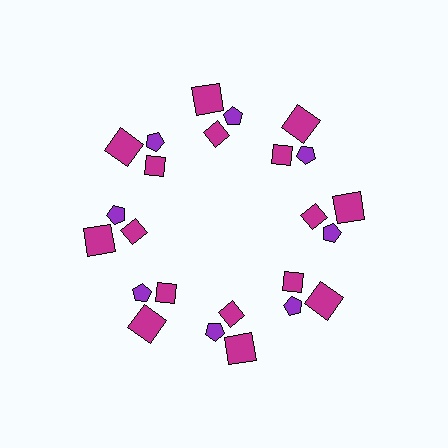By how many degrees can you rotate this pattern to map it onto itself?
The pattern maps onto itself every 45 degrees of rotation.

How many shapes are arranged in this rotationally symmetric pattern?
There are 24 shapes, arranged in 8 groups of 3.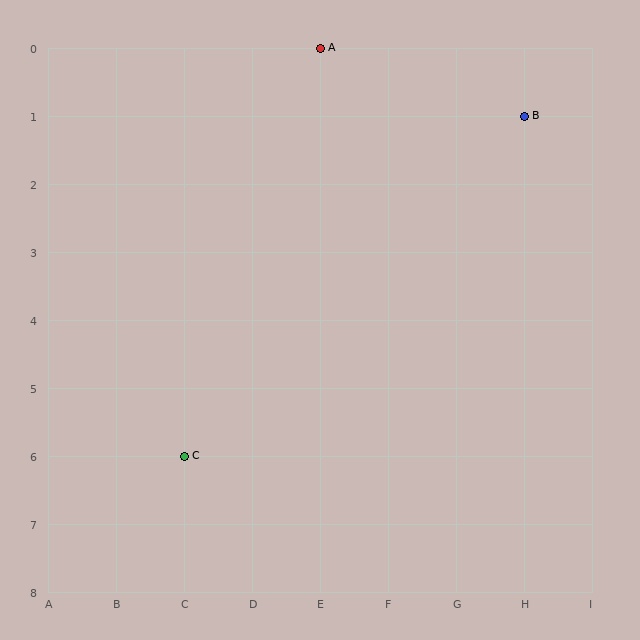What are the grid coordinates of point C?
Point C is at grid coordinates (C, 6).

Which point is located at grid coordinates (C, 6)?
Point C is at (C, 6).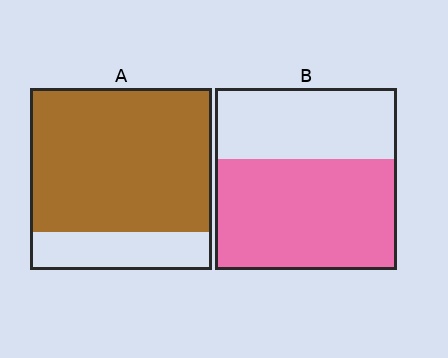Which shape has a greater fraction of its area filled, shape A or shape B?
Shape A.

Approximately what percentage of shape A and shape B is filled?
A is approximately 80% and B is approximately 60%.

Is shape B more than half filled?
Yes.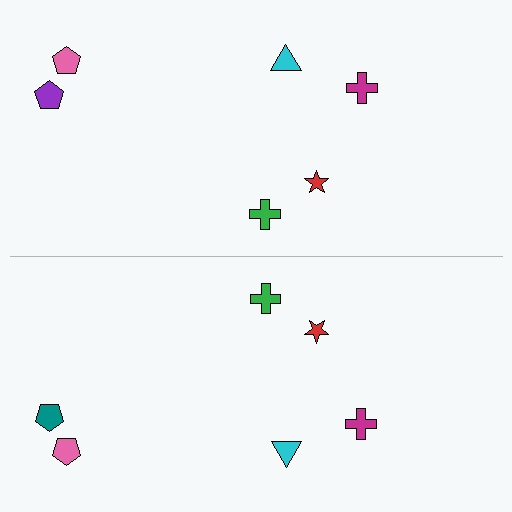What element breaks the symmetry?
The teal pentagon on the bottom side breaks the symmetry — its mirror counterpart is purple.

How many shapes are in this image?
There are 12 shapes in this image.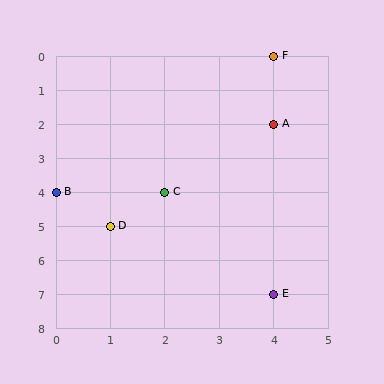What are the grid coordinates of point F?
Point F is at grid coordinates (4, 0).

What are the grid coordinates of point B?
Point B is at grid coordinates (0, 4).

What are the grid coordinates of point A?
Point A is at grid coordinates (4, 2).